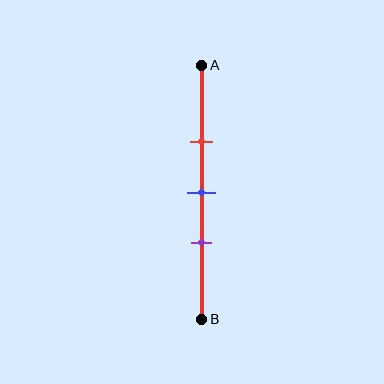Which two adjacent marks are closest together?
The blue and purple marks are the closest adjacent pair.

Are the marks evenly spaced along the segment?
Yes, the marks are approximately evenly spaced.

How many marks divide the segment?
There are 3 marks dividing the segment.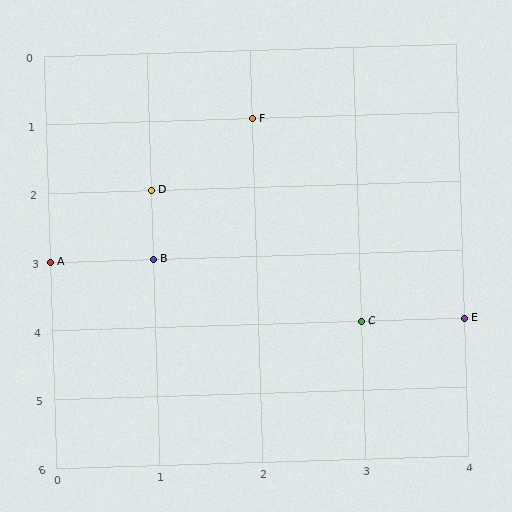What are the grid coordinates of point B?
Point B is at grid coordinates (1, 3).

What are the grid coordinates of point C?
Point C is at grid coordinates (3, 4).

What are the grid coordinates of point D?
Point D is at grid coordinates (1, 2).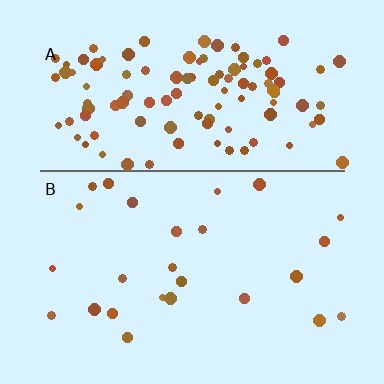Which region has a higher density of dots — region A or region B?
A (the top).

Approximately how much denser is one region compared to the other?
Approximately 4.4× — region A over region B.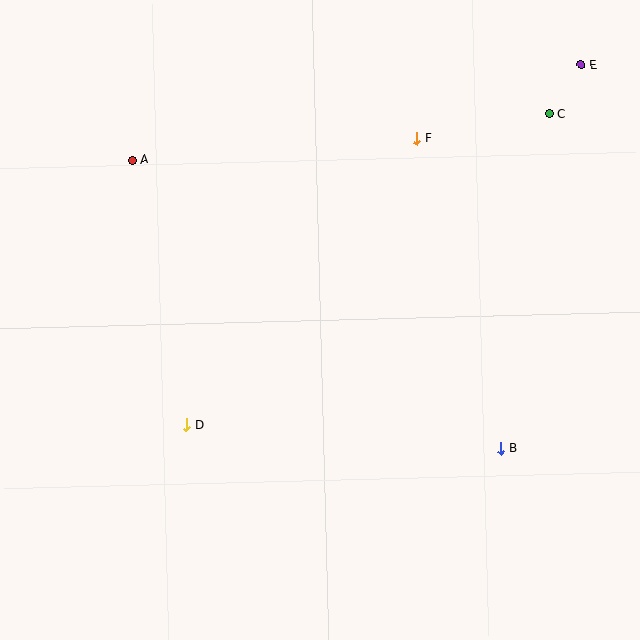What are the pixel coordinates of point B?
Point B is at (501, 449).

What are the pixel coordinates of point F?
Point F is at (417, 139).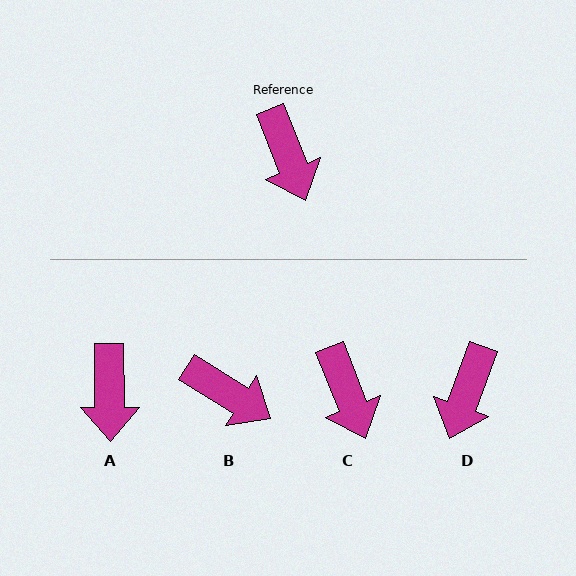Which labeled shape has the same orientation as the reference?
C.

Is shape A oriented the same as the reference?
No, it is off by about 21 degrees.